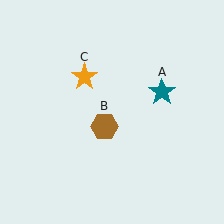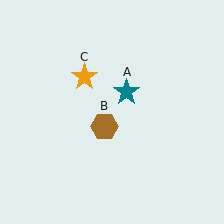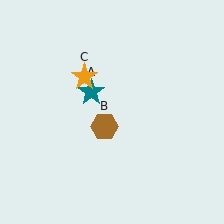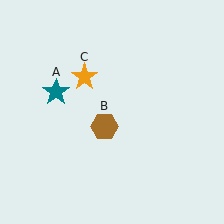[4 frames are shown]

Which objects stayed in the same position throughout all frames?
Brown hexagon (object B) and orange star (object C) remained stationary.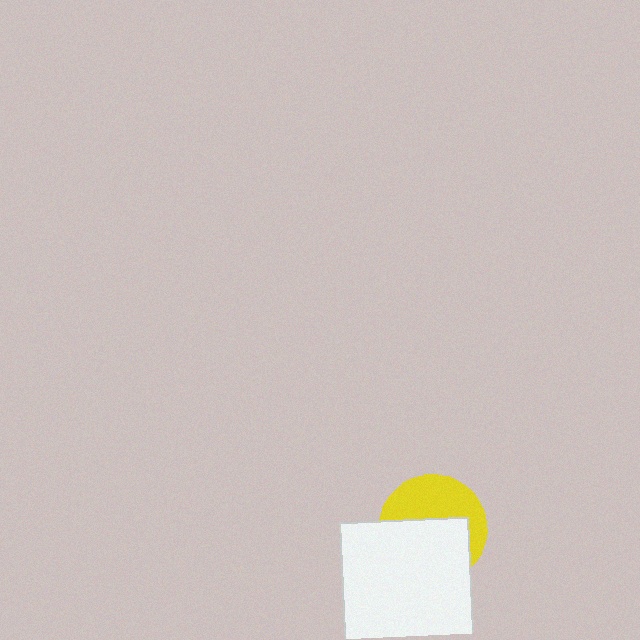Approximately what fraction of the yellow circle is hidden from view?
Roughly 54% of the yellow circle is hidden behind the white rectangle.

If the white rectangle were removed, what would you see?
You would see the complete yellow circle.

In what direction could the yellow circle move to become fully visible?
The yellow circle could move up. That would shift it out from behind the white rectangle entirely.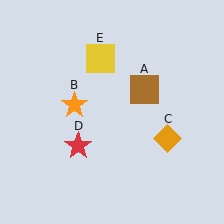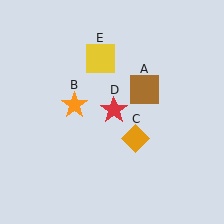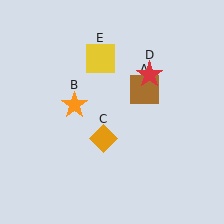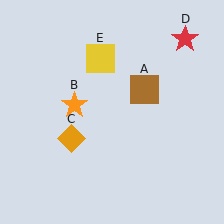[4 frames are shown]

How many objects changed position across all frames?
2 objects changed position: orange diamond (object C), red star (object D).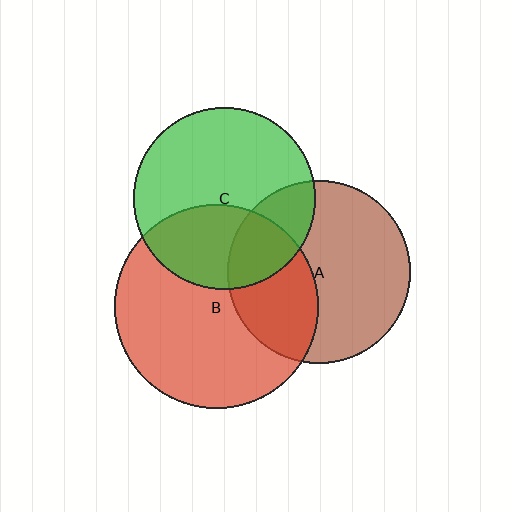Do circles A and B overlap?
Yes.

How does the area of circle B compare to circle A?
Approximately 1.2 times.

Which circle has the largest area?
Circle B (red).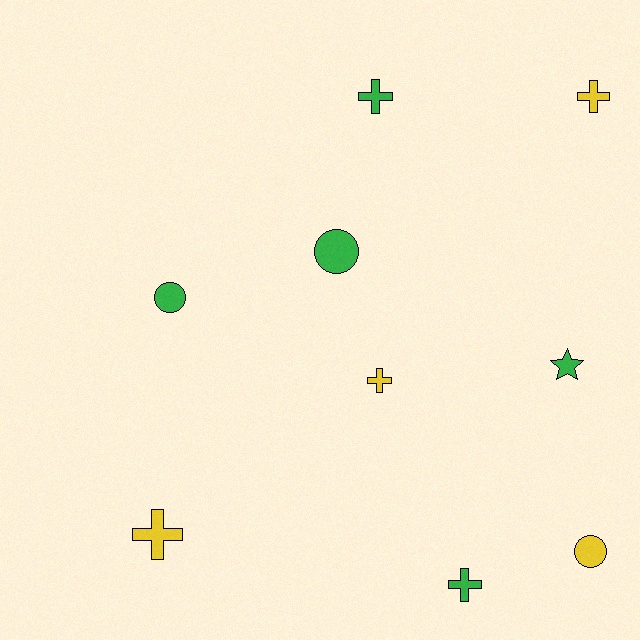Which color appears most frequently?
Green, with 5 objects.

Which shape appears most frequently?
Cross, with 5 objects.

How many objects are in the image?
There are 9 objects.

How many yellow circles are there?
There is 1 yellow circle.